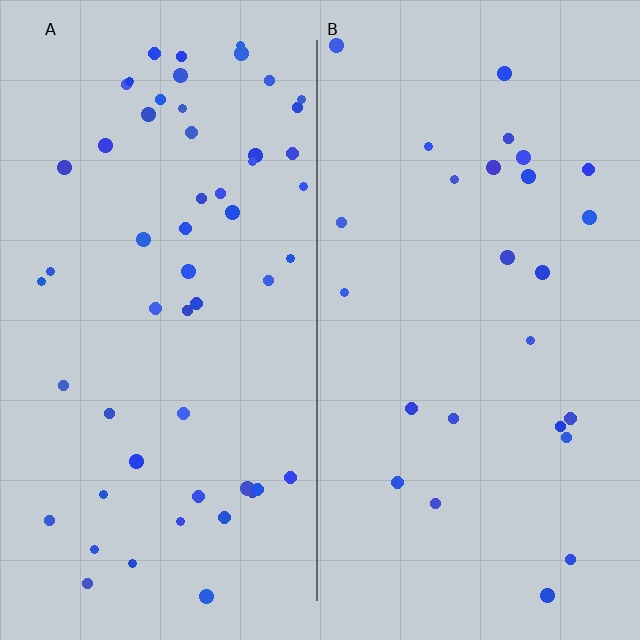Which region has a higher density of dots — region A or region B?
A (the left).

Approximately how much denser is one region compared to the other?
Approximately 2.1× — region A over region B.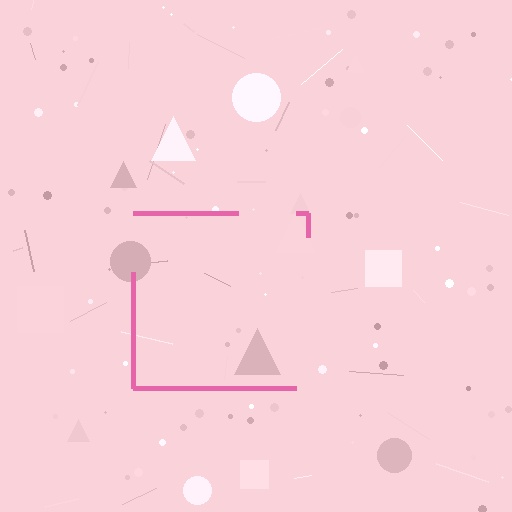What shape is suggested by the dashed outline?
The dashed outline suggests a square.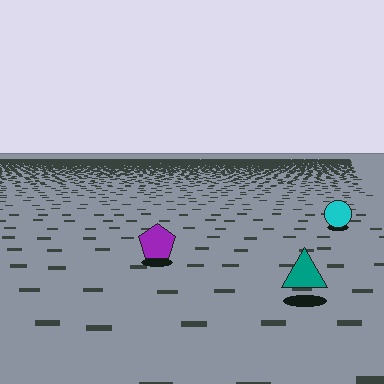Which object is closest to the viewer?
The teal triangle is closest. The texture marks near it are larger and more spread out.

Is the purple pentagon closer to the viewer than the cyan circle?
Yes. The purple pentagon is closer — you can tell from the texture gradient: the ground texture is coarser near it.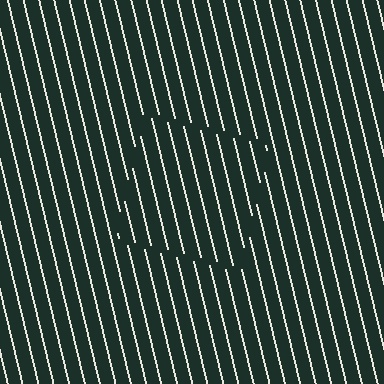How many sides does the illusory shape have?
4 sides — the line-ends trace a square.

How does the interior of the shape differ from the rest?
The interior of the shape contains the same grating, shifted by half a period — the contour is defined by the phase discontinuity where line-ends from the inner and outer gratings abut.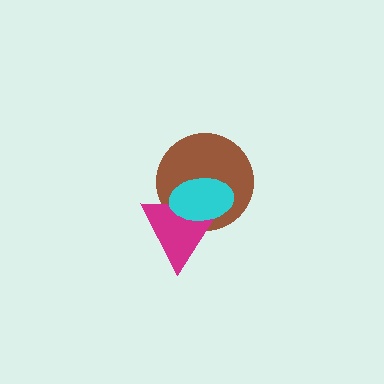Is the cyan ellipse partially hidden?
No, no other shape covers it.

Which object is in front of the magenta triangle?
The cyan ellipse is in front of the magenta triangle.